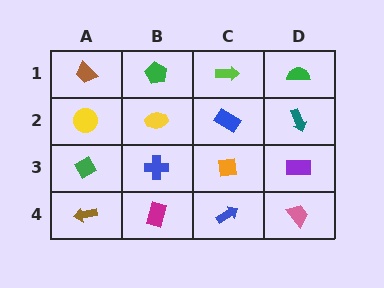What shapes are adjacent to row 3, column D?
A teal arrow (row 2, column D), a pink trapezoid (row 4, column D), an orange square (row 3, column C).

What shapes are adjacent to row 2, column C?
A lime arrow (row 1, column C), an orange square (row 3, column C), a yellow ellipse (row 2, column B), a teal arrow (row 2, column D).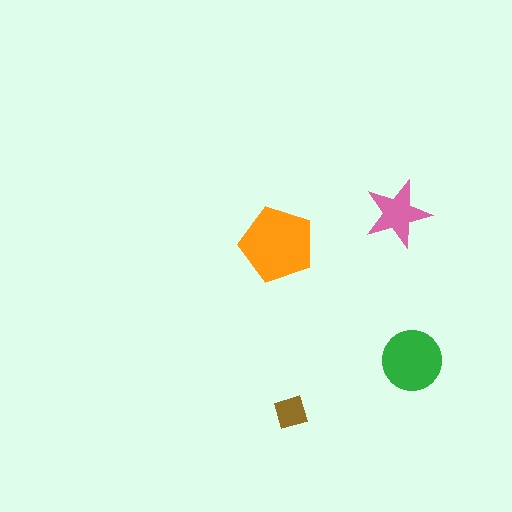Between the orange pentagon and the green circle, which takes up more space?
The orange pentagon.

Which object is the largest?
The orange pentagon.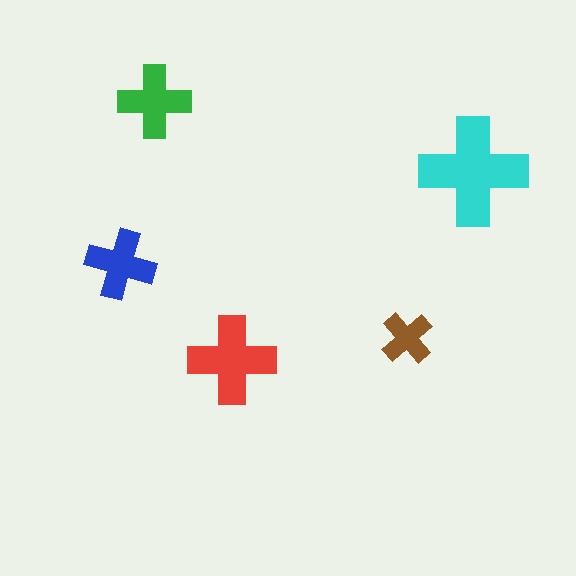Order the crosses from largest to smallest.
the cyan one, the red one, the green one, the blue one, the brown one.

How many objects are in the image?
There are 5 objects in the image.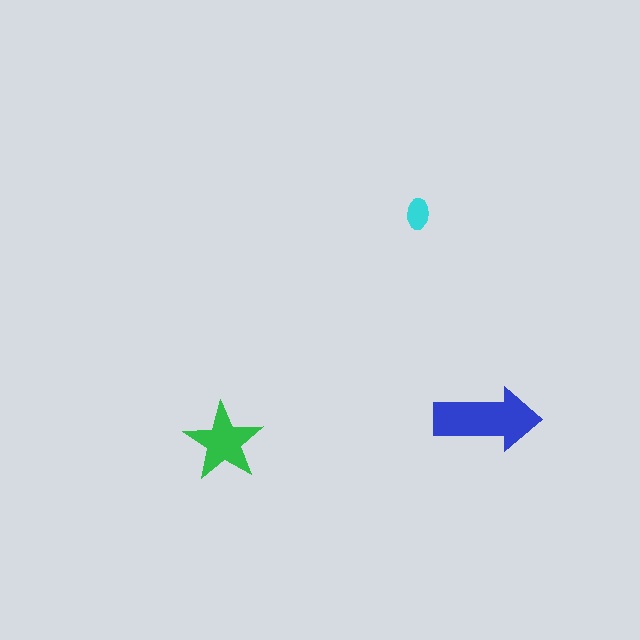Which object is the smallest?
The cyan ellipse.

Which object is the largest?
The blue arrow.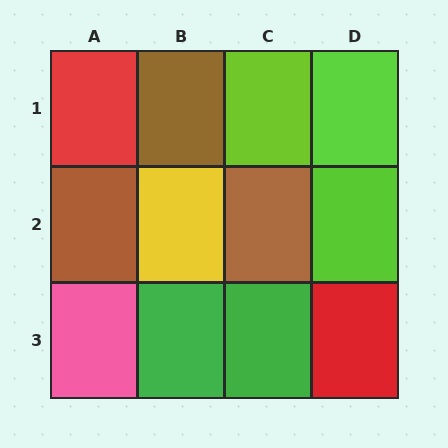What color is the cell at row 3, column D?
Red.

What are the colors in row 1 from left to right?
Red, brown, lime, lime.